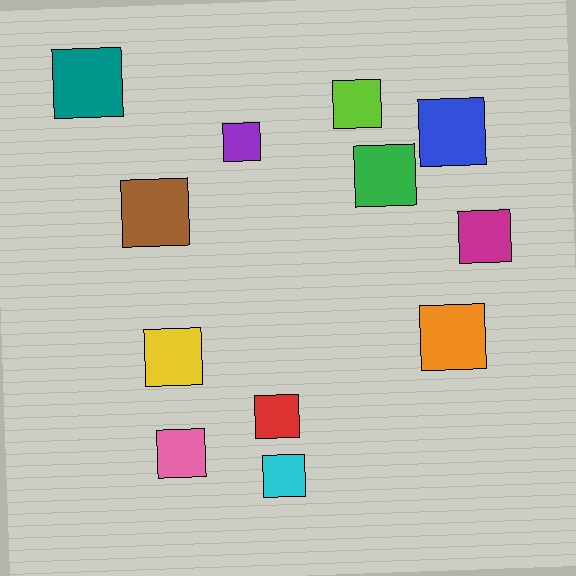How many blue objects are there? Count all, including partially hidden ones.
There is 1 blue object.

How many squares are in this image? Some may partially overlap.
There are 12 squares.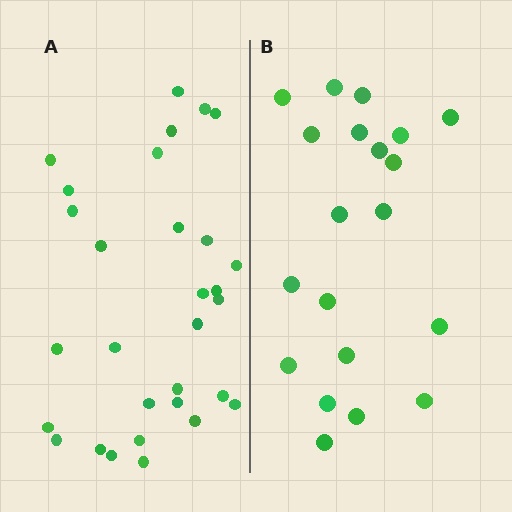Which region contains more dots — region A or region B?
Region A (the left region) has more dots.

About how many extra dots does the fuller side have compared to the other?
Region A has roughly 10 or so more dots than region B.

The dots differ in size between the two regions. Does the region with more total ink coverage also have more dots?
No. Region B has more total ink coverage because its dots are larger, but region A actually contains more individual dots. Total area can be misleading — the number of items is what matters here.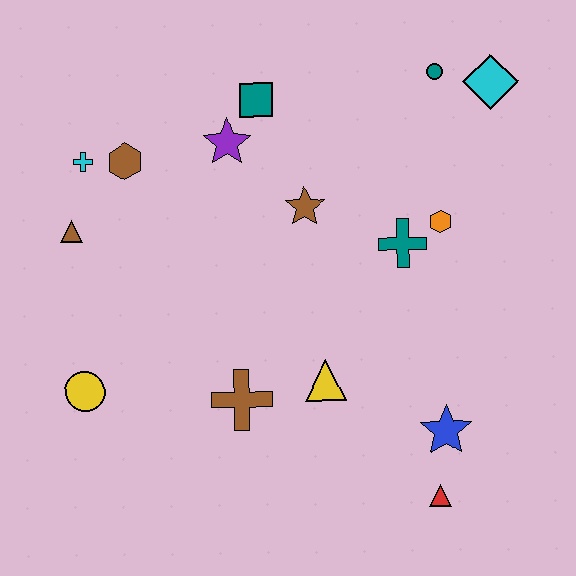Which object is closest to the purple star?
The teal square is closest to the purple star.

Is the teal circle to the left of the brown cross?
No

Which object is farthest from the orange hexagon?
The yellow circle is farthest from the orange hexagon.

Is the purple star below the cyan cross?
No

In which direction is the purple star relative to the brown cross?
The purple star is above the brown cross.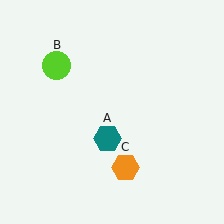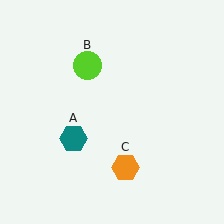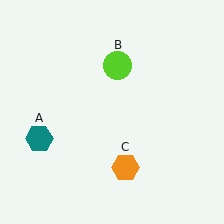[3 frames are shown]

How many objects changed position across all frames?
2 objects changed position: teal hexagon (object A), lime circle (object B).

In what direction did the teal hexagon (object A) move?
The teal hexagon (object A) moved left.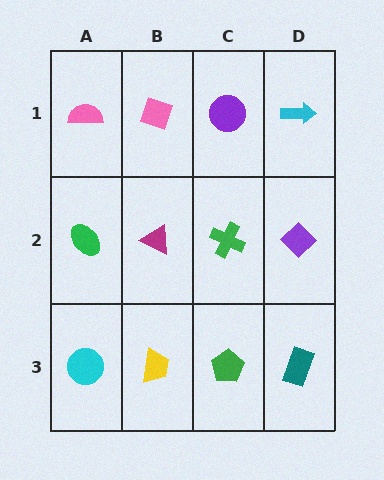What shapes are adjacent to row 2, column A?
A pink semicircle (row 1, column A), a cyan circle (row 3, column A), a magenta triangle (row 2, column B).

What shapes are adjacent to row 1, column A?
A green ellipse (row 2, column A), a pink diamond (row 1, column B).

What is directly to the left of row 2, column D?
A green cross.